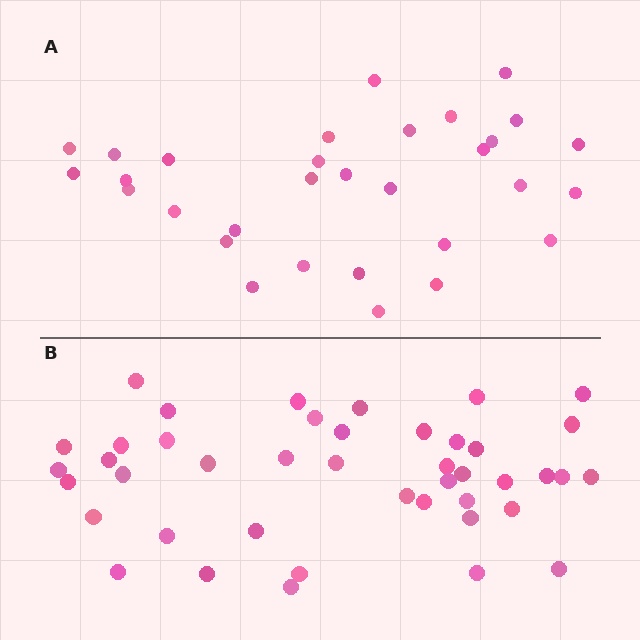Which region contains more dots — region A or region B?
Region B (the bottom region) has more dots.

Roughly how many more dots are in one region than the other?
Region B has roughly 12 or so more dots than region A.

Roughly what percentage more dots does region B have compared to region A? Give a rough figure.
About 40% more.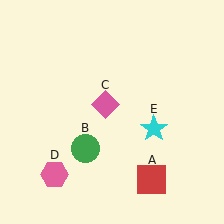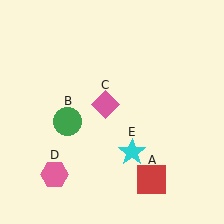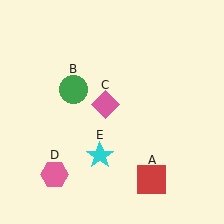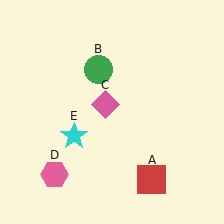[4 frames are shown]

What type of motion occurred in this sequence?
The green circle (object B), cyan star (object E) rotated clockwise around the center of the scene.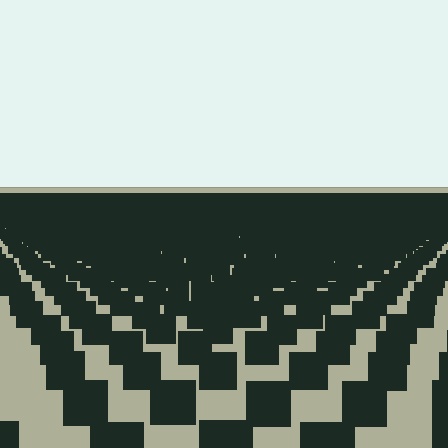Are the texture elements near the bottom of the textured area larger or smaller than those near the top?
Larger. Near the bottom, elements are closer to the viewer and appear at a bigger on-screen size.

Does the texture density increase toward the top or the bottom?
Density increases toward the top.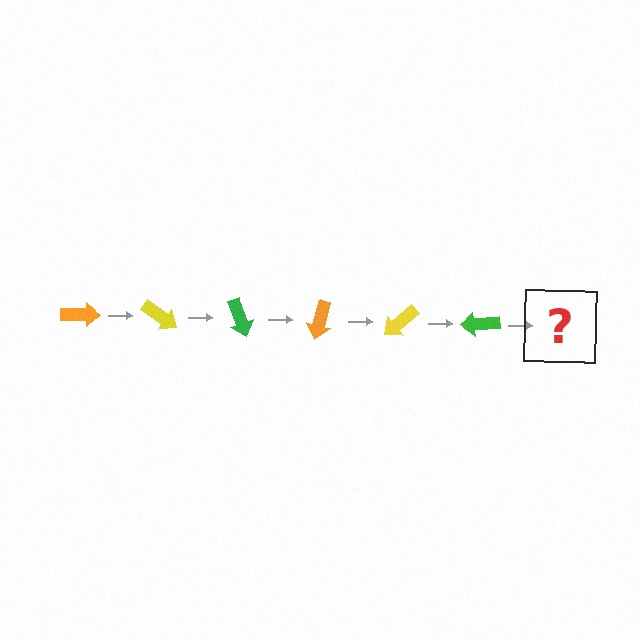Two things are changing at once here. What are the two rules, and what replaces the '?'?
The two rules are that it rotates 35 degrees each step and the color cycles through orange, yellow, and green. The '?' should be an orange arrow, rotated 210 degrees from the start.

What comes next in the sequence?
The next element should be an orange arrow, rotated 210 degrees from the start.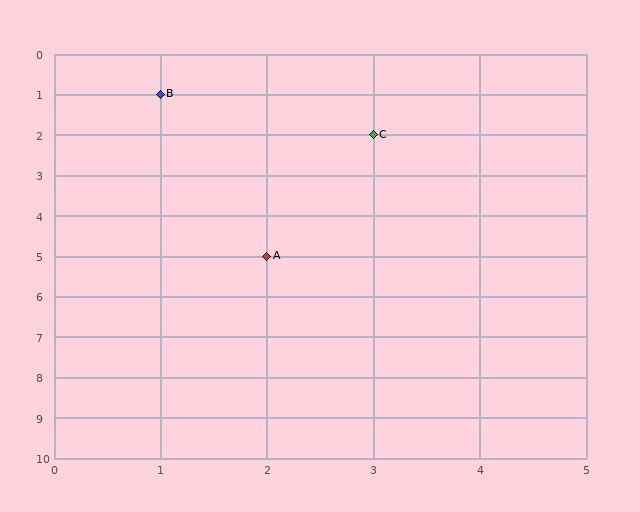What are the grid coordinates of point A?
Point A is at grid coordinates (2, 5).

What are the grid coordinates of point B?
Point B is at grid coordinates (1, 1).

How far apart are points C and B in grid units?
Points C and B are 2 columns and 1 row apart (about 2.2 grid units diagonally).